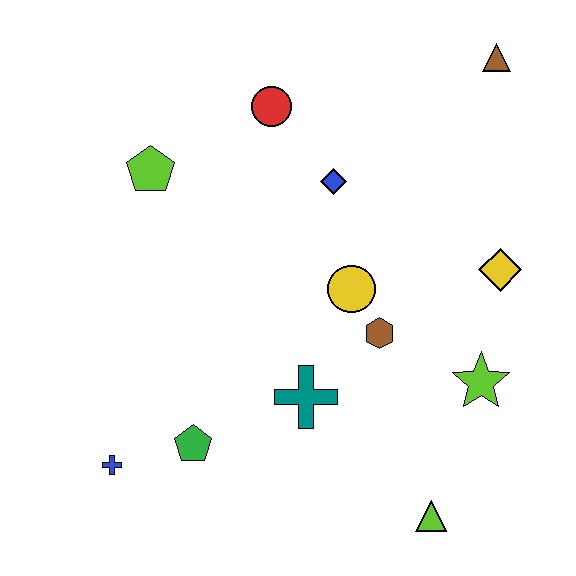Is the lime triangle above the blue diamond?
No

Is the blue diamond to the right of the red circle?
Yes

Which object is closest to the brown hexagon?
The yellow circle is closest to the brown hexagon.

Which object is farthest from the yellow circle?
The blue cross is farthest from the yellow circle.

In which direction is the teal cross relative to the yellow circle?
The teal cross is below the yellow circle.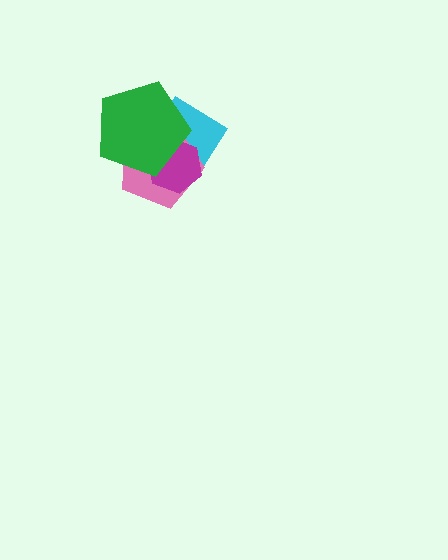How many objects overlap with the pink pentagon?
3 objects overlap with the pink pentagon.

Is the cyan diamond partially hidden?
Yes, it is partially covered by another shape.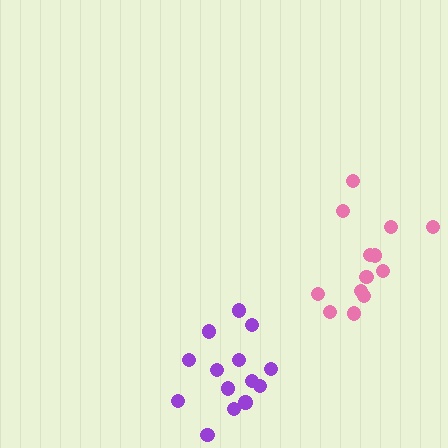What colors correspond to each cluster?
The clusters are colored: pink, purple.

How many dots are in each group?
Group 1: 13 dots, Group 2: 14 dots (27 total).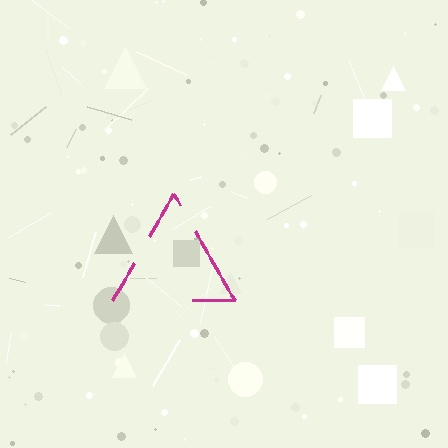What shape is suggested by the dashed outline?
The dashed outline suggests a triangle.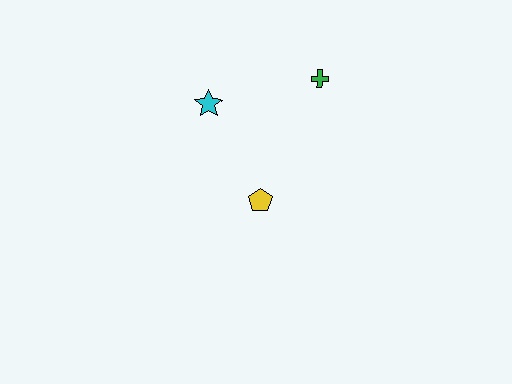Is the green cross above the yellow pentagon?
Yes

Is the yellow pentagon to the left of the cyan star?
No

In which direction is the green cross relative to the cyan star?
The green cross is to the right of the cyan star.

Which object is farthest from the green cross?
The yellow pentagon is farthest from the green cross.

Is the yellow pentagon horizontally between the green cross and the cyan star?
Yes